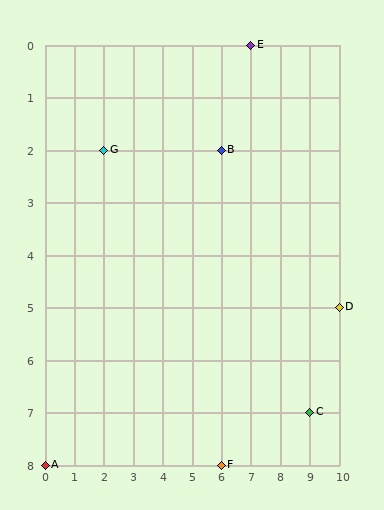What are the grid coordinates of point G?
Point G is at grid coordinates (2, 2).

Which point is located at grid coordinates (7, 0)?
Point E is at (7, 0).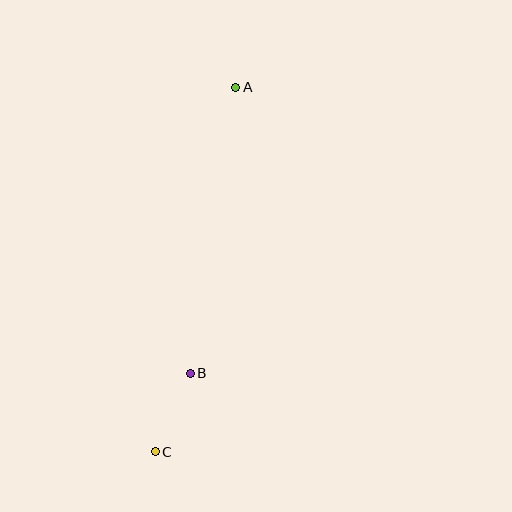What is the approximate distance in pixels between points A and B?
The distance between A and B is approximately 290 pixels.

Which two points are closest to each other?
Points B and C are closest to each other.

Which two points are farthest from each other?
Points A and C are farthest from each other.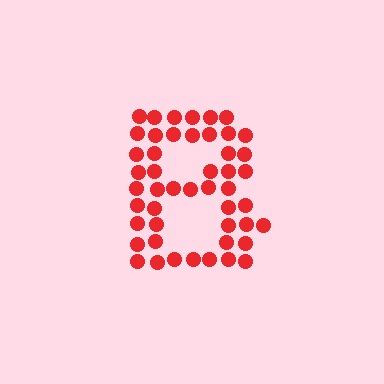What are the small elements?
The small elements are circles.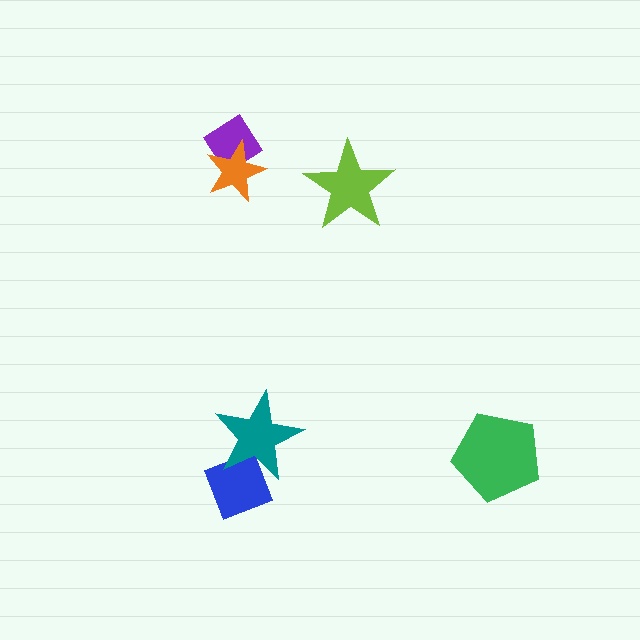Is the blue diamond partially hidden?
Yes, it is partially covered by another shape.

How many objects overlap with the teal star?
1 object overlaps with the teal star.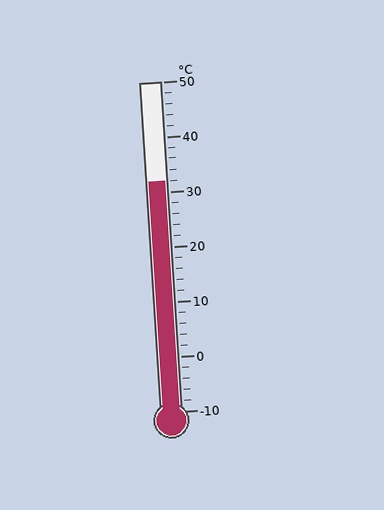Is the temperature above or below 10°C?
The temperature is above 10°C.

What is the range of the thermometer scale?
The thermometer scale ranges from -10°C to 50°C.